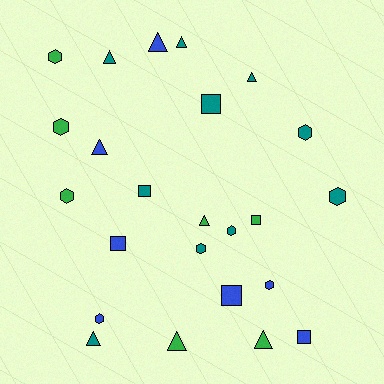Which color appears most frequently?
Teal, with 10 objects.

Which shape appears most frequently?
Hexagon, with 9 objects.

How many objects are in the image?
There are 24 objects.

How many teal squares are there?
There are 2 teal squares.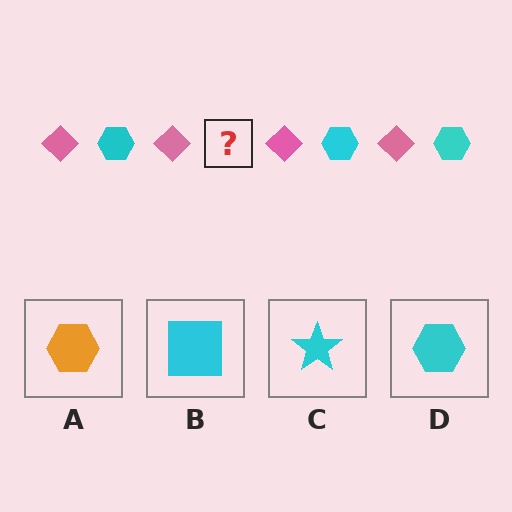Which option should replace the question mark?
Option D.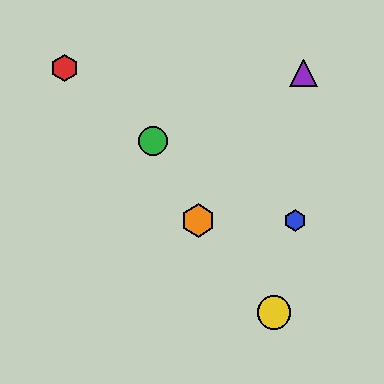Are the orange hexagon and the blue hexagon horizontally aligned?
Yes, both are at y≈221.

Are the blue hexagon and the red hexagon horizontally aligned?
No, the blue hexagon is at y≈221 and the red hexagon is at y≈68.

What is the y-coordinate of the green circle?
The green circle is at y≈141.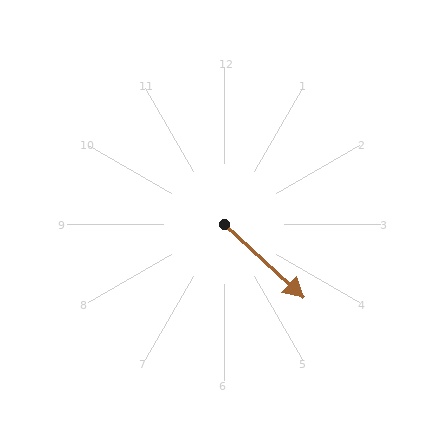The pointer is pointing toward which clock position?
Roughly 4 o'clock.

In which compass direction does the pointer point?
Southeast.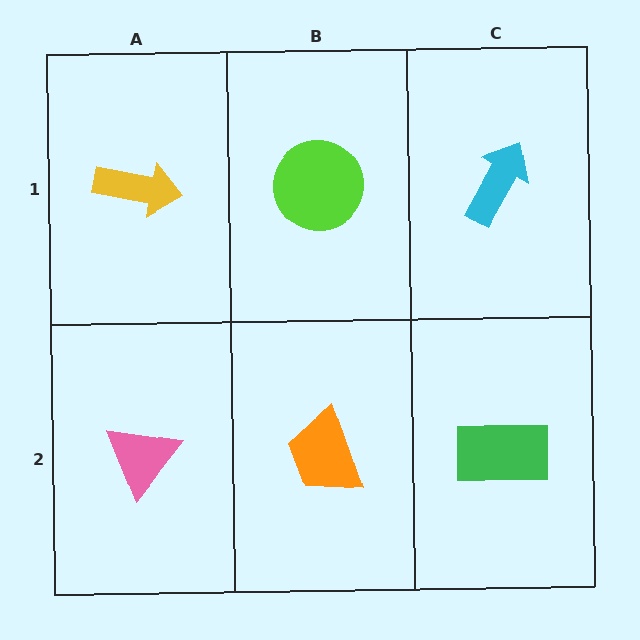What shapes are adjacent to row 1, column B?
An orange trapezoid (row 2, column B), a yellow arrow (row 1, column A), a cyan arrow (row 1, column C).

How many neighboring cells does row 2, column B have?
3.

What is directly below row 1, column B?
An orange trapezoid.